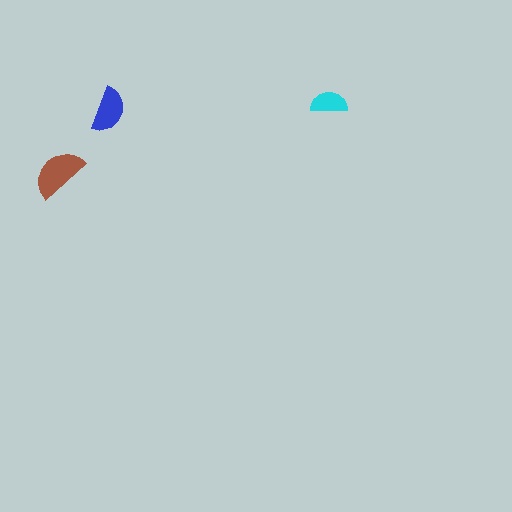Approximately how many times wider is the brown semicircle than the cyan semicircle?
About 1.5 times wider.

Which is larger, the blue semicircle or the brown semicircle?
The brown one.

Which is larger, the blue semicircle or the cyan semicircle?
The blue one.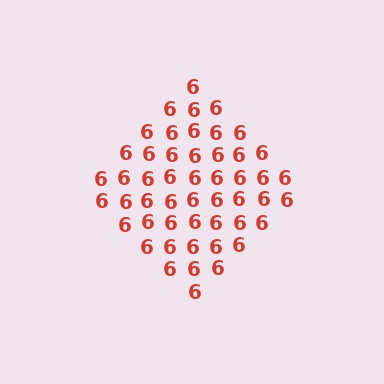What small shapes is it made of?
It is made of small digit 6's.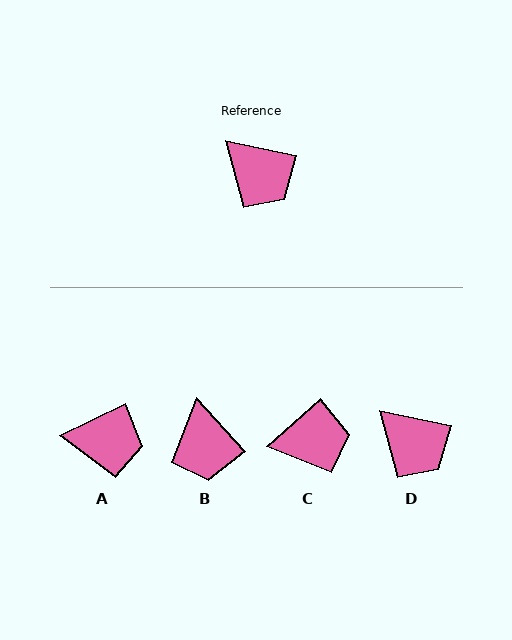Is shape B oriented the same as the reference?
No, it is off by about 36 degrees.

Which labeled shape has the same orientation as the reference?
D.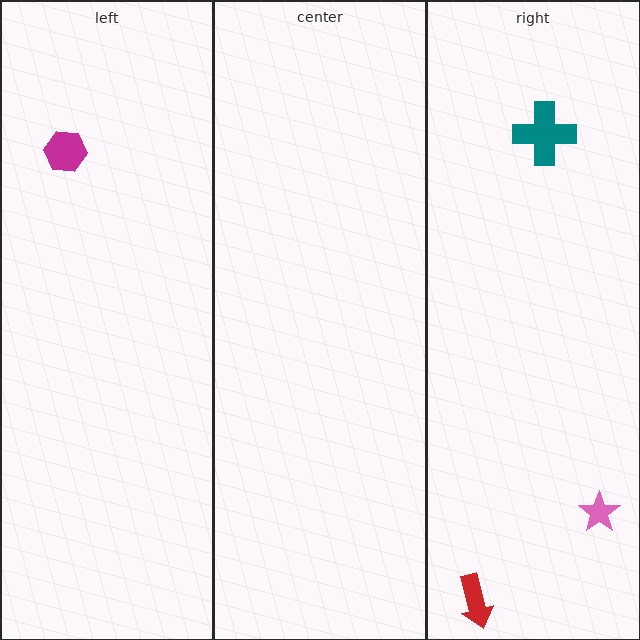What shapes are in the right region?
The pink star, the red arrow, the teal cross.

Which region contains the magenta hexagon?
The left region.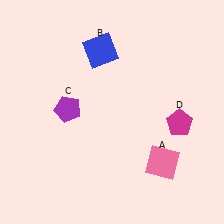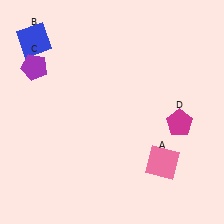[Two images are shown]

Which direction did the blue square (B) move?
The blue square (B) moved left.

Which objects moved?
The objects that moved are: the blue square (B), the purple pentagon (C).